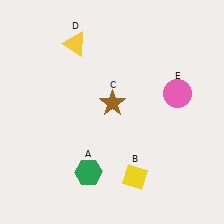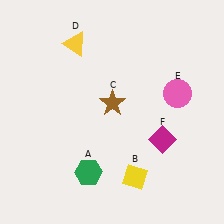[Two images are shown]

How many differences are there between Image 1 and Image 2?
There is 1 difference between the two images.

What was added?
A magenta diamond (F) was added in Image 2.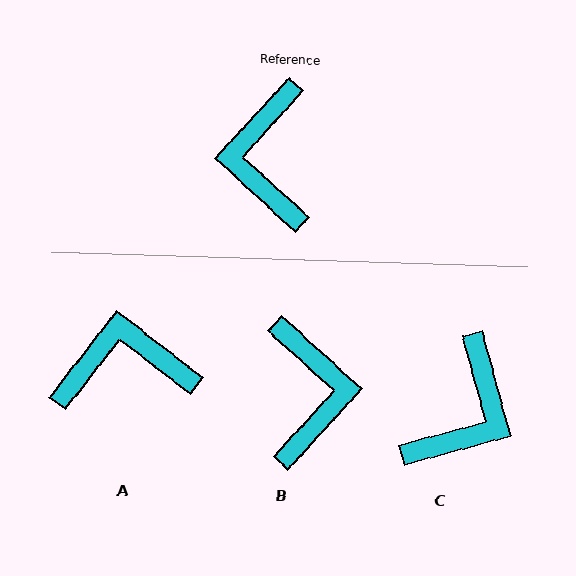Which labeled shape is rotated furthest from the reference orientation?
B, about 180 degrees away.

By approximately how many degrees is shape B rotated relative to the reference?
Approximately 180 degrees counter-clockwise.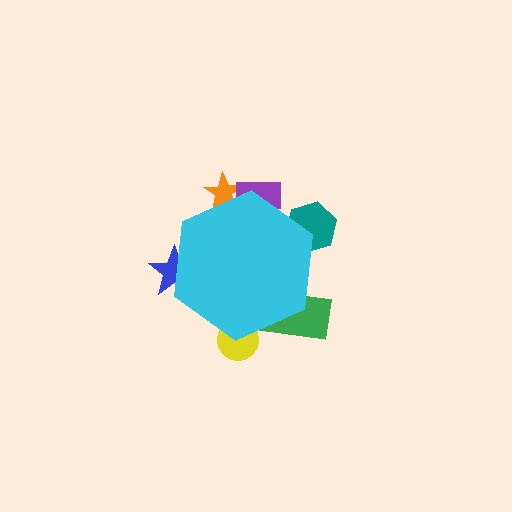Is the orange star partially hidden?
Yes, the orange star is partially hidden behind the cyan hexagon.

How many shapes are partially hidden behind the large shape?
6 shapes are partially hidden.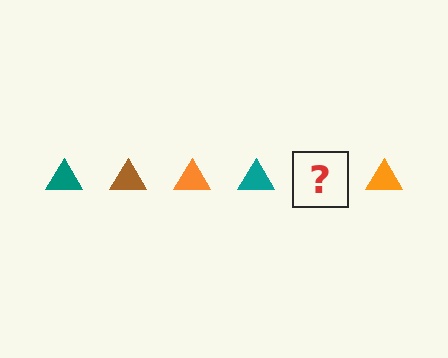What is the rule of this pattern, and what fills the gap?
The rule is that the pattern cycles through teal, brown, orange triangles. The gap should be filled with a brown triangle.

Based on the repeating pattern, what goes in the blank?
The blank should be a brown triangle.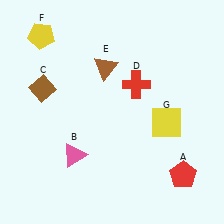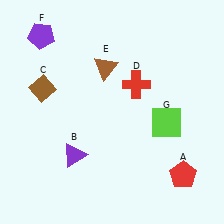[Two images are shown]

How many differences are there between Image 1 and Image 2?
There are 3 differences between the two images.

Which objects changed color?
B changed from pink to purple. F changed from yellow to purple. G changed from yellow to lime.